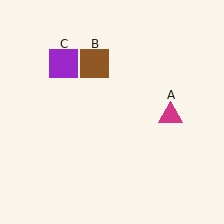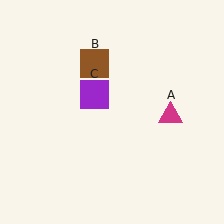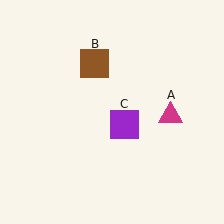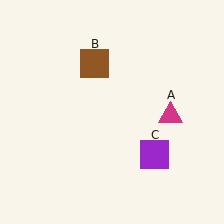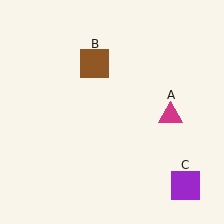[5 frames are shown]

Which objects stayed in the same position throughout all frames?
Magenta triangle (object A) and brown square (object B) remained stationary.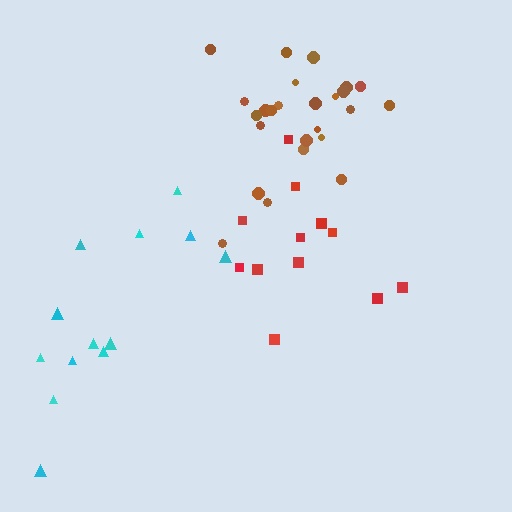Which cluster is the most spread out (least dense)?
Cyan.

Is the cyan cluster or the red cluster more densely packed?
Red.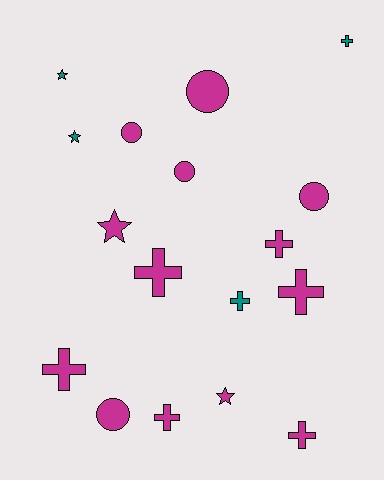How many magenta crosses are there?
There are 6 magenta crosses.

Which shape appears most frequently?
Cross, with 8 objects.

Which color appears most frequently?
Magenta, with 13 objects.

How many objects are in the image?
There are 17 objects.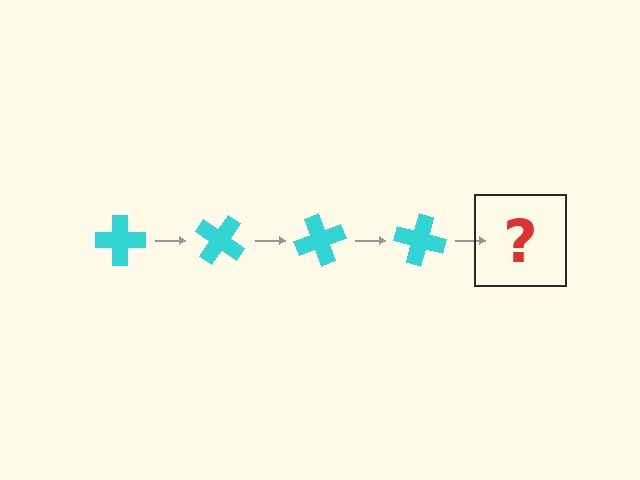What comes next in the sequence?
The next element should be a cyan cross rotated 140 degrees.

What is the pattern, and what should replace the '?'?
The pattern is that the cross rotates 35 degrees each step. The '?' should be a cyan cross rotated 140 degrees.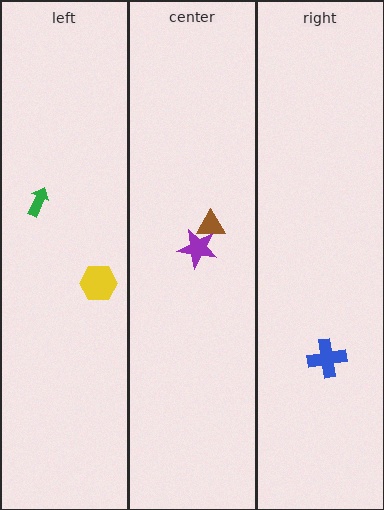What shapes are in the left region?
The yellow hexagon, the green arrow.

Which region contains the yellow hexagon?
The left region.